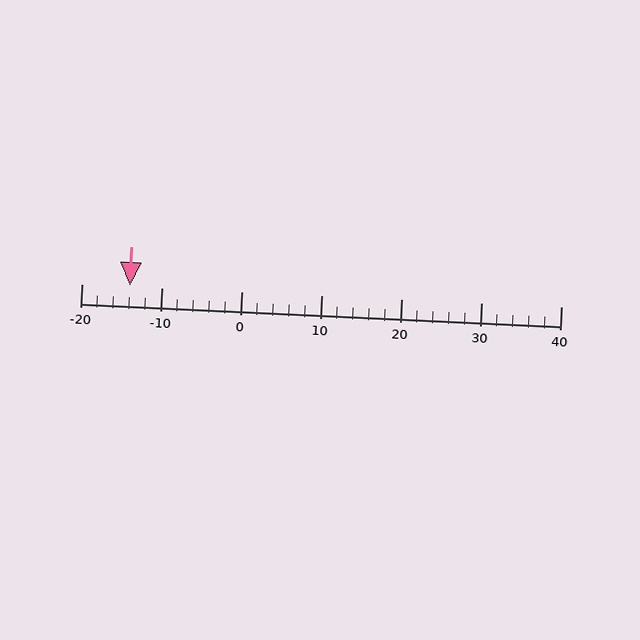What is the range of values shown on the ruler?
The ruler shows values from -20 to 40.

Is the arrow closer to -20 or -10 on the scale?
The arrow is closer to -10.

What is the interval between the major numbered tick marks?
The major tick marks are spaced 10 units apart.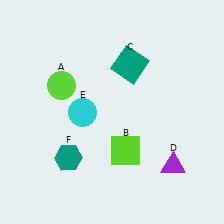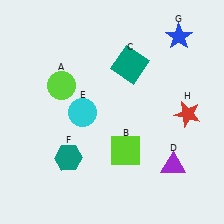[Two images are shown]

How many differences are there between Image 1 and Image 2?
There are 2 differences between the two images.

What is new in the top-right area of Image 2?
A blue star (G) was added in the top-right area of Image 2.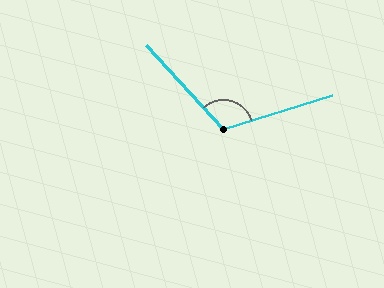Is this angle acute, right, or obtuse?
It is obtuse.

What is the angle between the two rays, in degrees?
Approximately 115 degrees.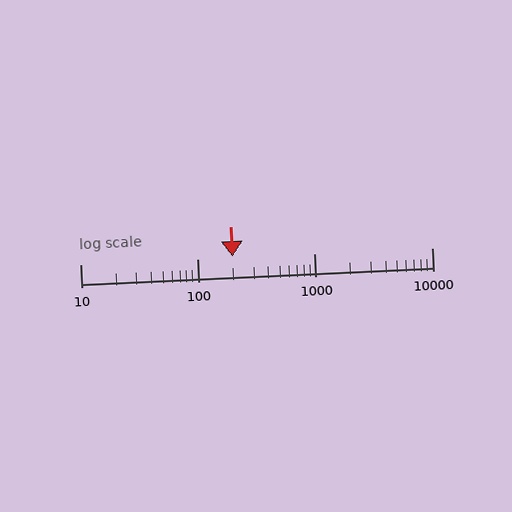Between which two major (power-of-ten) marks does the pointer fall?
The pointer is between 100 and 1000.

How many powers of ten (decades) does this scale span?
The scale spans 3 decades, from 10 to 10000.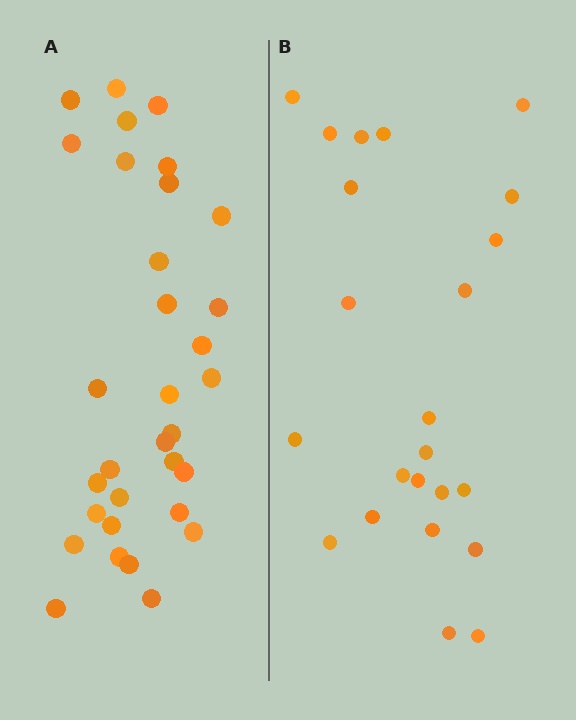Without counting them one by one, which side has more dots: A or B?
Region A (the left region) has more dots.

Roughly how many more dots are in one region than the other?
Region A has roughly 8 or so more dots than region B.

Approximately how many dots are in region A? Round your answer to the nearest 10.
About 30 dots. (The exact count is 32, which rounds to 30.)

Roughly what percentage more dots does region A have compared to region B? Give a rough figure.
About 40% more.